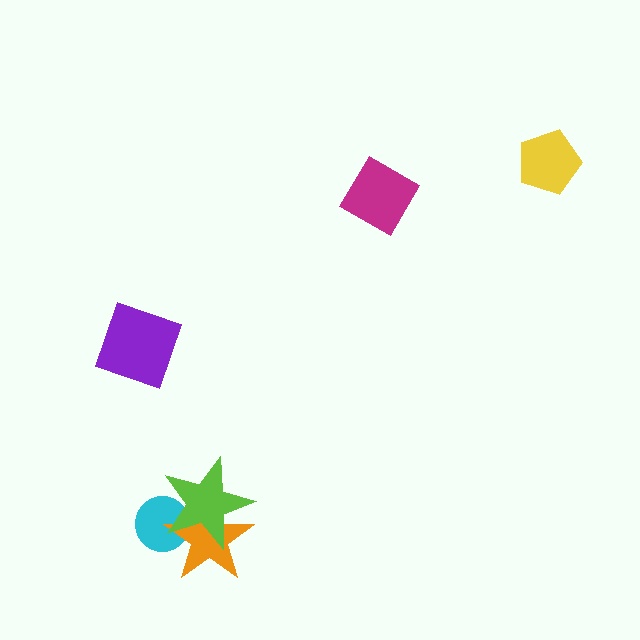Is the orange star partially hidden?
Yes, it is partially covered by another shape.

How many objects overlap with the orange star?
2 objects overlap with the orange star.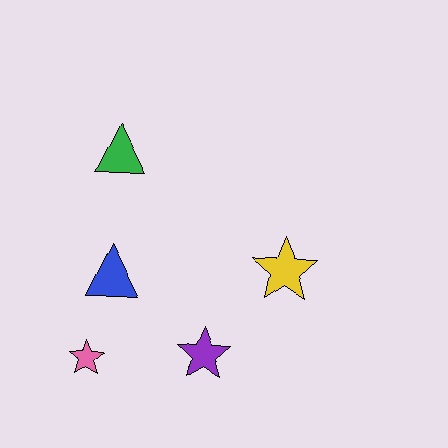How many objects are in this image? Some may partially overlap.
There are 5 objects.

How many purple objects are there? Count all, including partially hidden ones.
There is 1 purple object.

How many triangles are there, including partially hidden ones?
There are 2 triangles.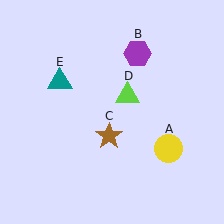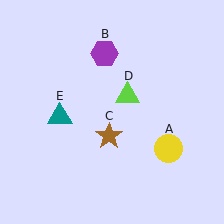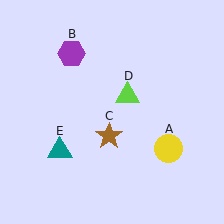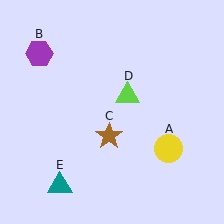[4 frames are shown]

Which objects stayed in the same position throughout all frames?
Yellow circle (object A) and brown star (object C) and lime triangle (object D) remained stationary.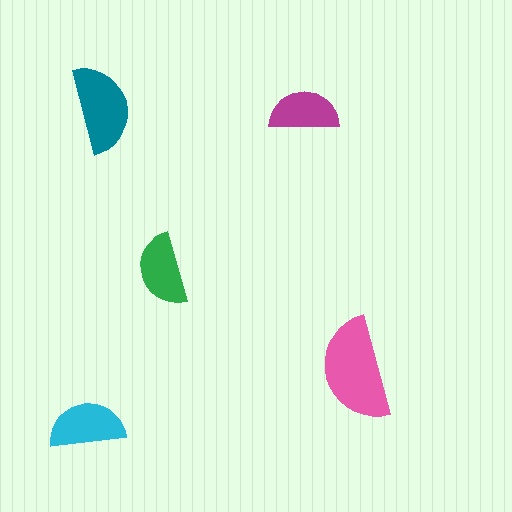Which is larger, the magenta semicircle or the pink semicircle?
The pink one.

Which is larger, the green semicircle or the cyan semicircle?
The cyan one.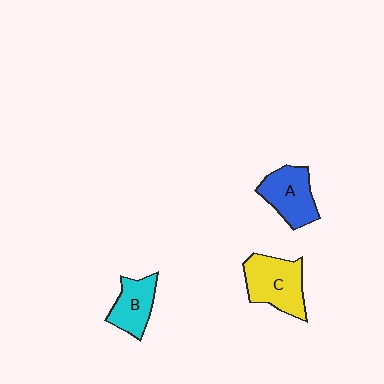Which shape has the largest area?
Shape C (yellow).